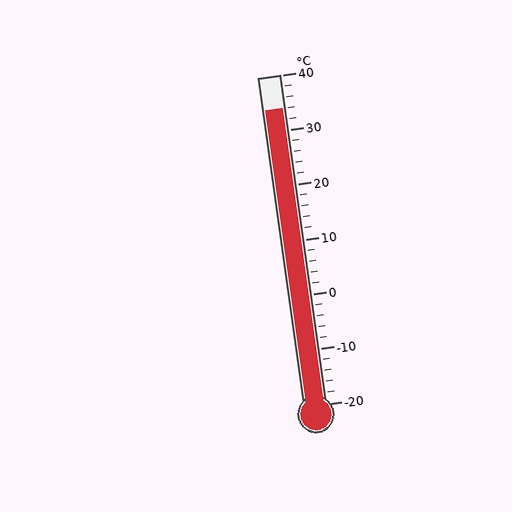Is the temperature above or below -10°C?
The temperature is above -10°C.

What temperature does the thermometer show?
The thermometer shows approximately 34°C.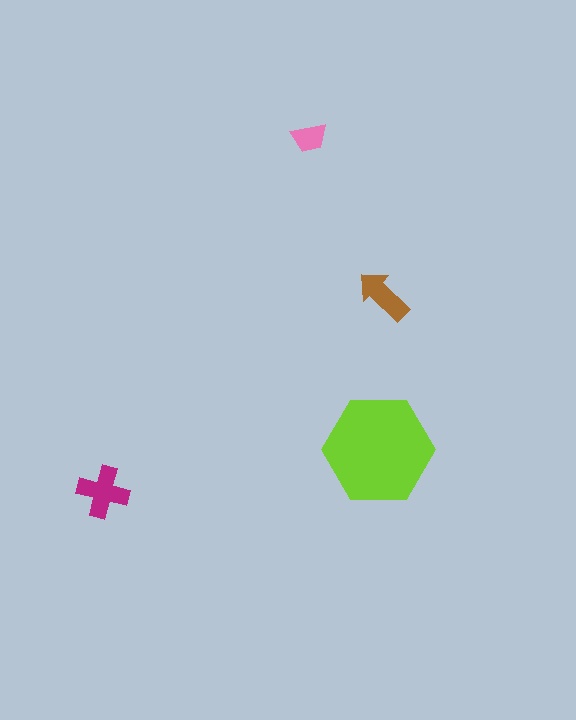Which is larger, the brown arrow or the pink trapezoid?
The brown arrow.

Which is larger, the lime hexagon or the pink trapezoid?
The lime hexagon.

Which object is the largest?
The lime hexagon.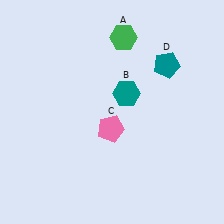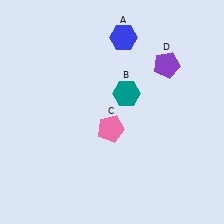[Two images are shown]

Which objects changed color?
A changed from green to blue. D changed from teal to purple.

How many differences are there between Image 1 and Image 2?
There are 2 differences between the two images.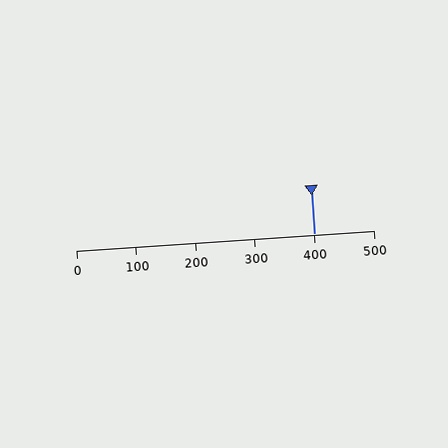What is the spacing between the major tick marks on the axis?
The major ticks are spaced 100 apart.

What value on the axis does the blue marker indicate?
The marker indicates approximately 400.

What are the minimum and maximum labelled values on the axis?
The axis runs from 0 to 500.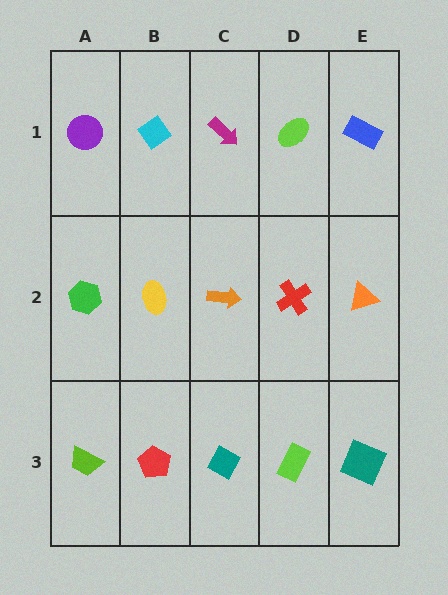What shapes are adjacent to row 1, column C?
An orange arrow (row 2, column C), a cyan diamond (row 1, column B), a lime ellipse (row 1, column D).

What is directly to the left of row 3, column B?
A lime trapezoid.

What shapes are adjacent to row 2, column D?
A lime ellipse (row 1, column D), a lime rectangle (row 3, column D), an orange arrow (row 2, column C), an orange triangle (row 2, column E).